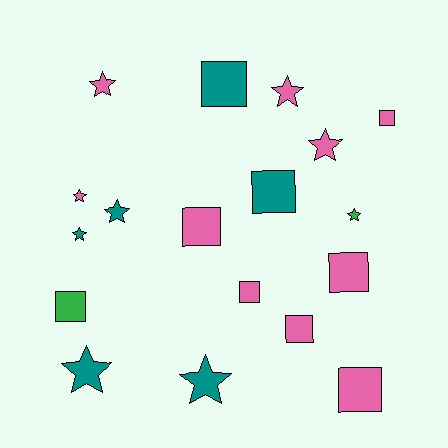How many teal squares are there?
There are 2 teal squares.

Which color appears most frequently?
Pink, with 10 objects.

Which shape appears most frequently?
Square, with 9 objects.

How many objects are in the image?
There are 18 objects.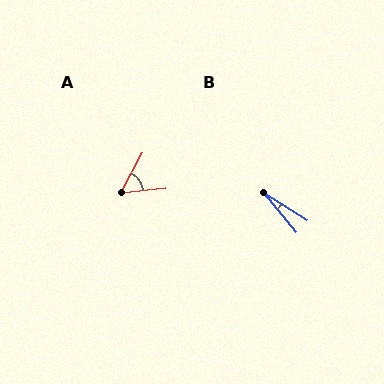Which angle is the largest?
A, at approximately 56 degrees.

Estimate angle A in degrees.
Approximately 56 degrees.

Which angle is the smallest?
B, at approximately 18 degrees.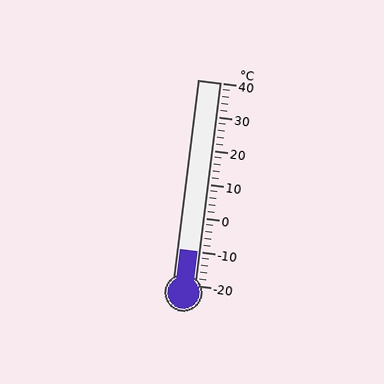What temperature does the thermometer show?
The thermometer shows approximately -10°C.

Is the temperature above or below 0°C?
The temperature is below 0°C.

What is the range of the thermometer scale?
The thermometer scale ranges from -20°C to 40°C.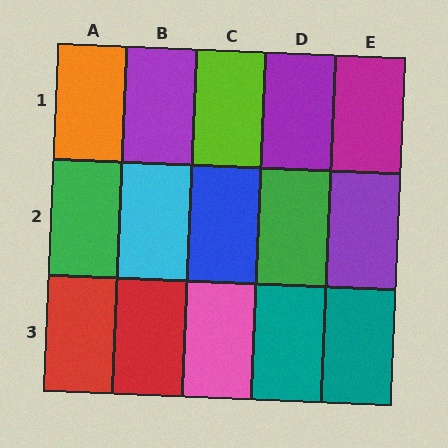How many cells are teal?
2 cells are teal.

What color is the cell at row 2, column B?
Cyan.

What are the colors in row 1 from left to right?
Orange, purple, lime, purple, magenta.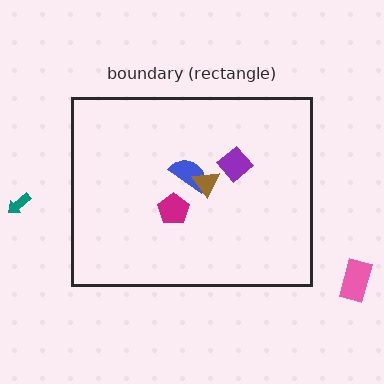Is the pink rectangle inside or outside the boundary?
Outside.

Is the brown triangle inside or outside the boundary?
Inside.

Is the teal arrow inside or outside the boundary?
Outside.